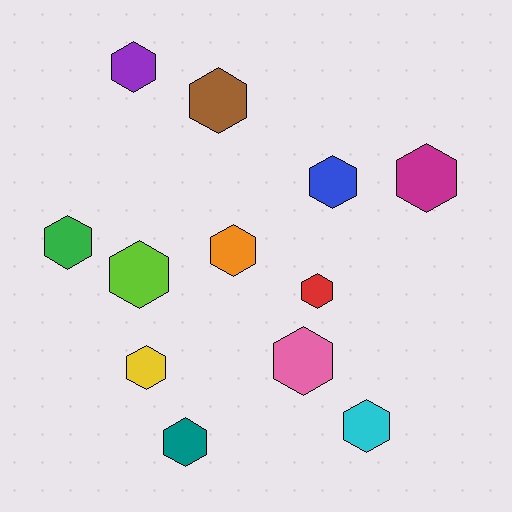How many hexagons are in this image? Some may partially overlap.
There are 12 hexagons.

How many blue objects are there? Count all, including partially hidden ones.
There is 1 blue object.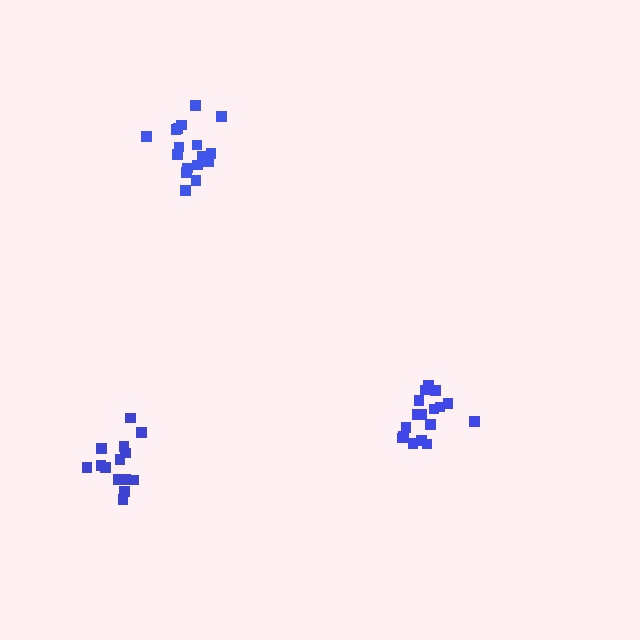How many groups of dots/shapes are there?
There are 3 groups.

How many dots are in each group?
Group 1: 18 dots, Group 2: 14 dots, Group 3: 17 dots (49 total).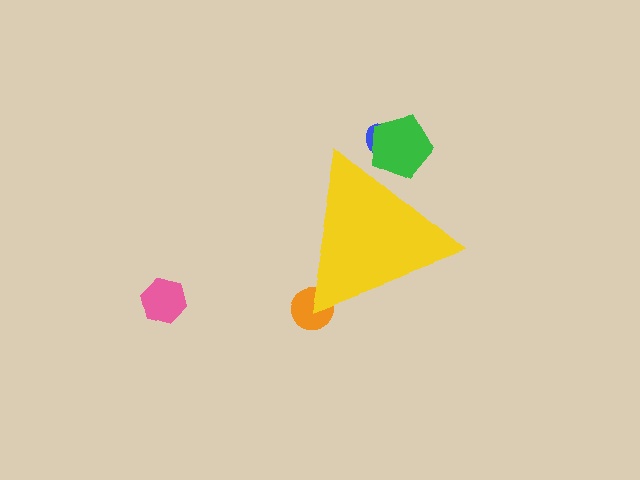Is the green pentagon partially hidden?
Yes, the green pentagon is partially hidden behind the yellow triangle.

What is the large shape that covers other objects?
A yellow triangle.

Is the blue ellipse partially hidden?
Yes, the blue ellipse is partially hidden behind the yellow triangle.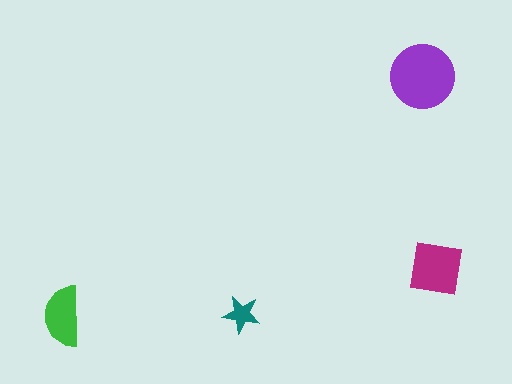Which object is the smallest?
The teal star.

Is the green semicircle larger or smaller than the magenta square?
Smaller.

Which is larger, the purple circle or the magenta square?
The purple circle.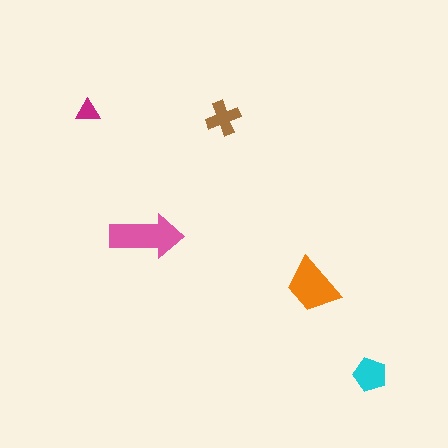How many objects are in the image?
There are 5 objects in the image.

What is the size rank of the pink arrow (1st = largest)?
1st.